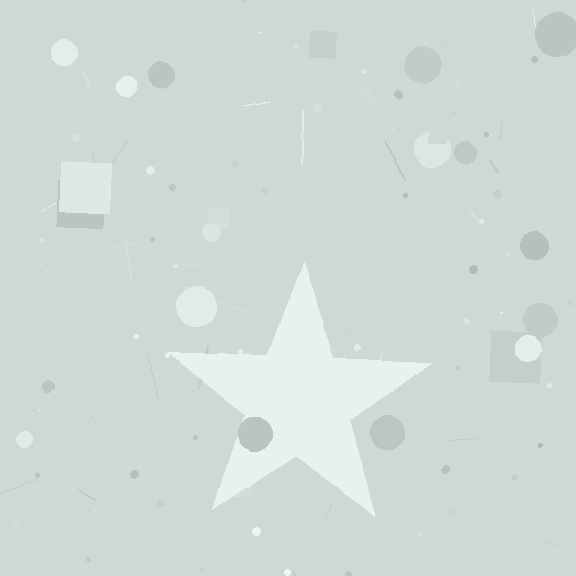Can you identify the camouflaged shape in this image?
The camouflaged shape is a star.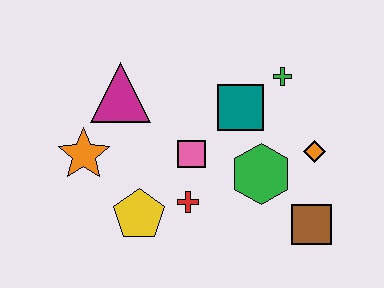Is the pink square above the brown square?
Yes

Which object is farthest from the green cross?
The orange star is farthest from the green cross.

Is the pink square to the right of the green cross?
No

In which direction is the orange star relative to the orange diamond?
The orange star is to the left of the orange diamond.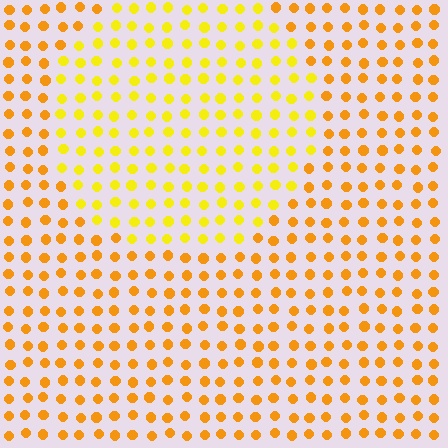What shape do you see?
I see a circle.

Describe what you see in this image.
The image is filled with small orange elements in a uniform arrangement. A circle-shaped region is visible where the elements are tinted to a slightly different hue, forming a subtle color boundary.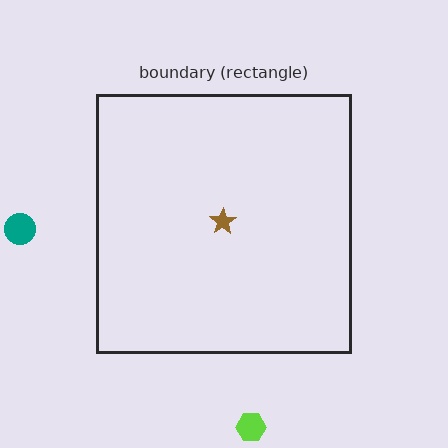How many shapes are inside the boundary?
1 inside, 2 outside.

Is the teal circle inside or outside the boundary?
Outside.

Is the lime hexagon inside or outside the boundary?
Outside.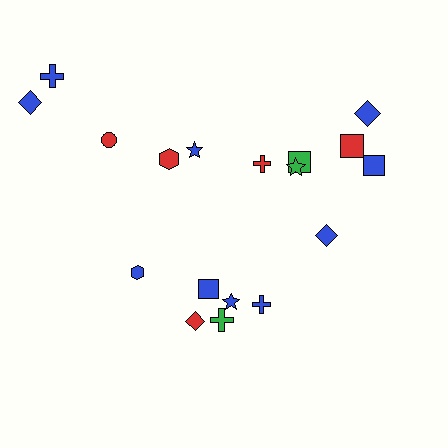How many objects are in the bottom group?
There are 6 objects.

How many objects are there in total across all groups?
There are 18 objects.